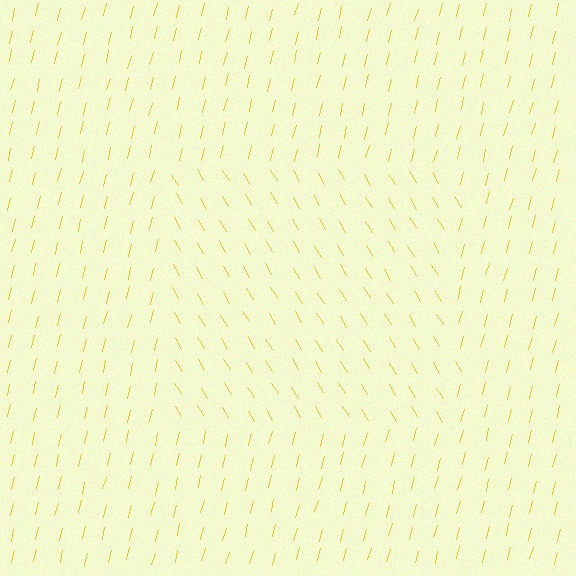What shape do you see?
I see a rectangle.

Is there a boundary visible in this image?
Yes, there is a texture boundary formed by a change in line orientation.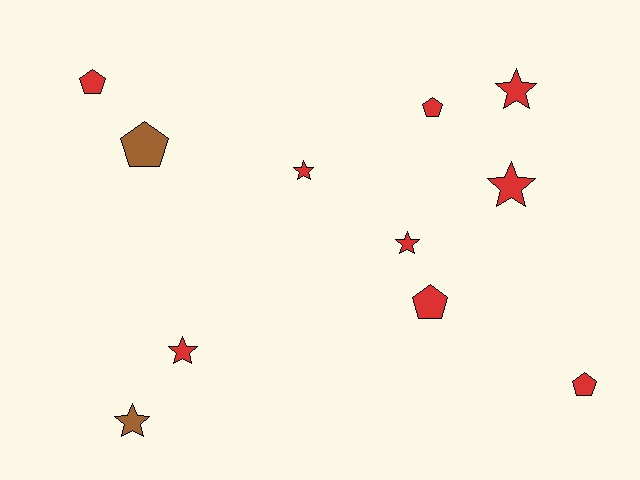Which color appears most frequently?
Red, with 9 objects.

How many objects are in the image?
There are 11 objects.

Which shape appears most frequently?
Star, with 6 objects.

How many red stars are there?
There are 5 red stars.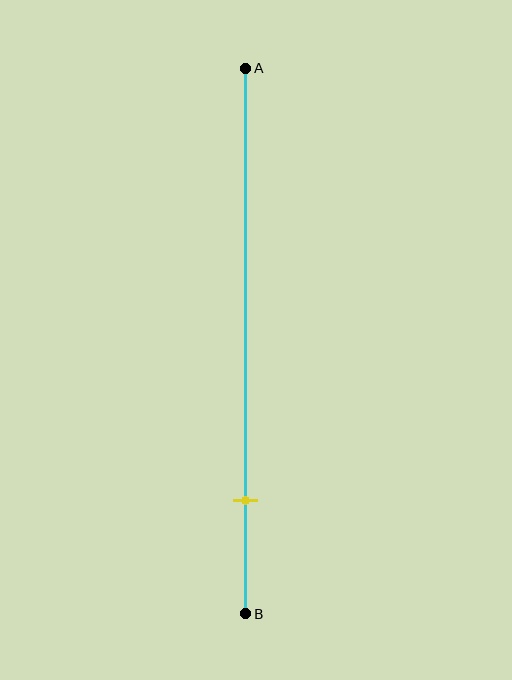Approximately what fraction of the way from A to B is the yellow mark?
The yellow mark is approximately 80% of the way from A to B.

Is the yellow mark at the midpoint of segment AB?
No, the mark is at about 80% from A, not at the 50% midpoint.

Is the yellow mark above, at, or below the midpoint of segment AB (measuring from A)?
The yellow mark is below the midpoint of segment AB.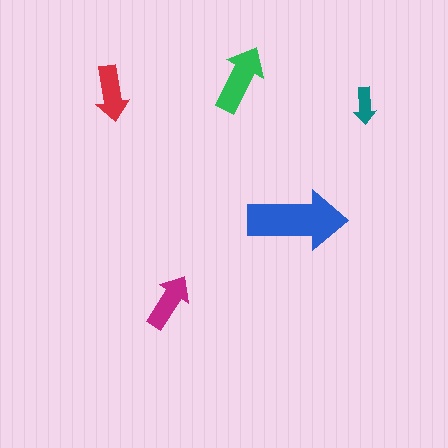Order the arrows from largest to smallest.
the blue one, the green one, the magenta one, the red one, the teal one.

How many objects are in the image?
There are 5 objects in the image.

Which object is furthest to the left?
The red arrow is leftmost.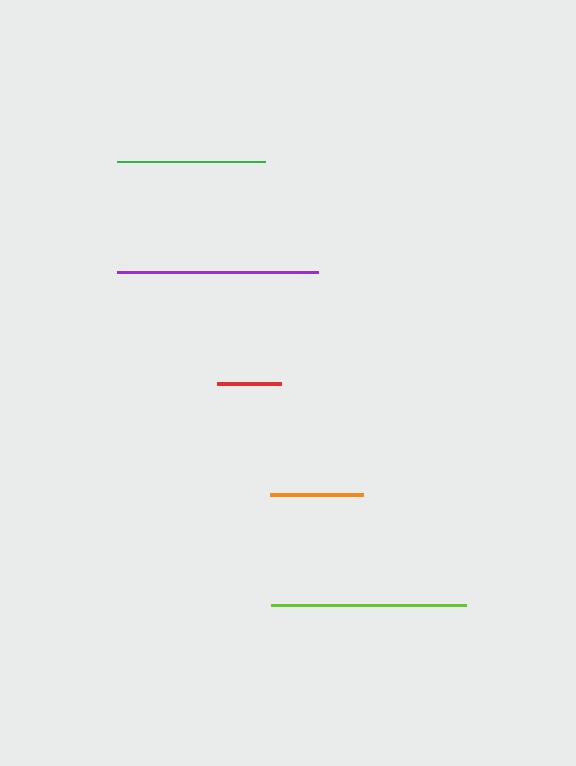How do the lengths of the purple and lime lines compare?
The purple and lime lines are approximately the same length.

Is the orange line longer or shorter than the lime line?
The lime line is longer than the orange line.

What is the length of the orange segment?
The orange segment is approximately 93 pixels long.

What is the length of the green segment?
The green segment is approximately 148 pixels long.